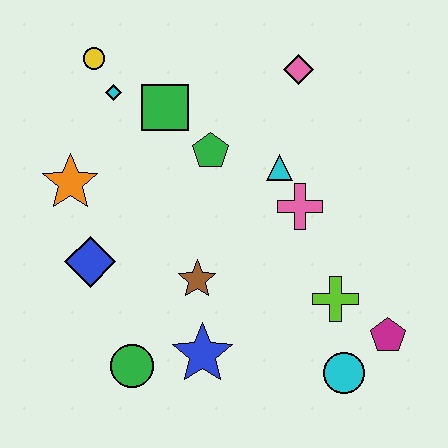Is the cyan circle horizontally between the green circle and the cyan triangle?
No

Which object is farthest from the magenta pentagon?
The yellow circle is farthest from the magenta pentagon.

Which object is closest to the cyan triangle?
The pink cross is closest to the cyan triangle.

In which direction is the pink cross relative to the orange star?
The pink cross is to the right of the orange star.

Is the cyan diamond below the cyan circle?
No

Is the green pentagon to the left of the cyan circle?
Yes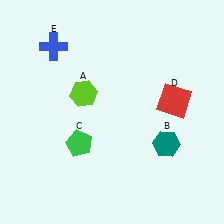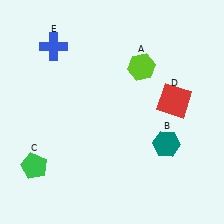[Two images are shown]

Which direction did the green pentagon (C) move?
The green pentagon (C) moved left.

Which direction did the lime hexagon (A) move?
The lime hexagon (A) moved right.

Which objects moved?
The objects that moved are: the lime hexagon (A), the green pentagon (C).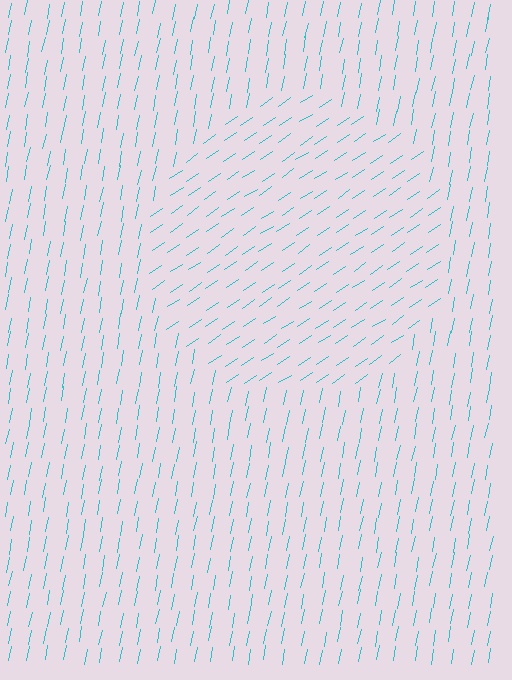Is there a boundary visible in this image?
Yes, there is a texture boundary formed by a change in line orientation.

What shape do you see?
I see a circle.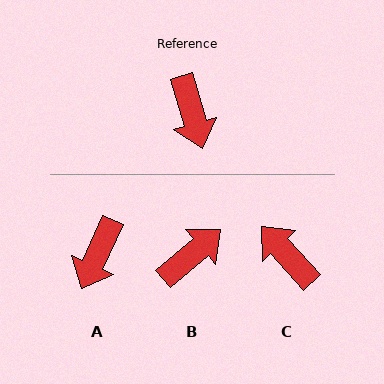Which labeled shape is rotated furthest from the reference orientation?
C, about 153 degrees away.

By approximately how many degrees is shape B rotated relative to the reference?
Approximately 115 degrees counter-clockwise.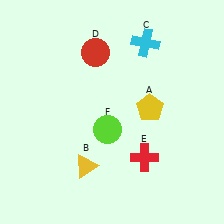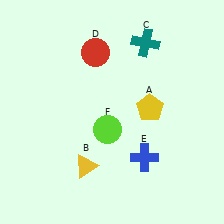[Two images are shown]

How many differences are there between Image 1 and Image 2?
There are 2 differences between the two images.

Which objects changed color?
C changed from cyan to teal. E changed from red to blue.